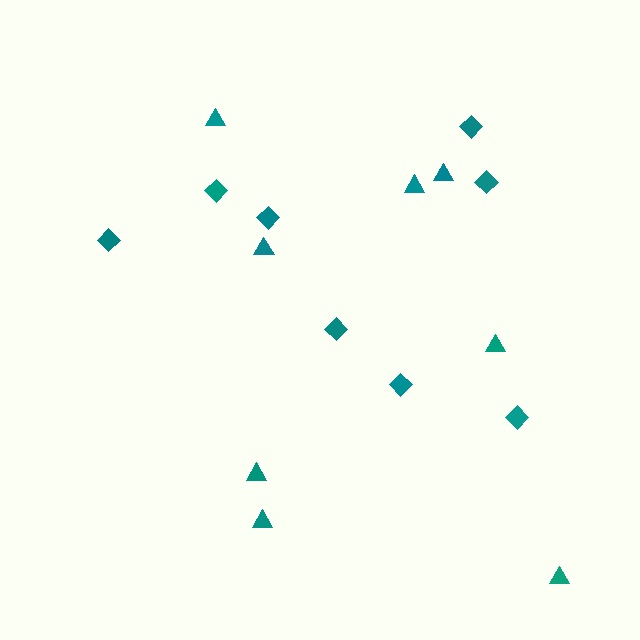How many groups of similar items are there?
There are 2 groups: one group of diamonds (8) and one group of triangles (8).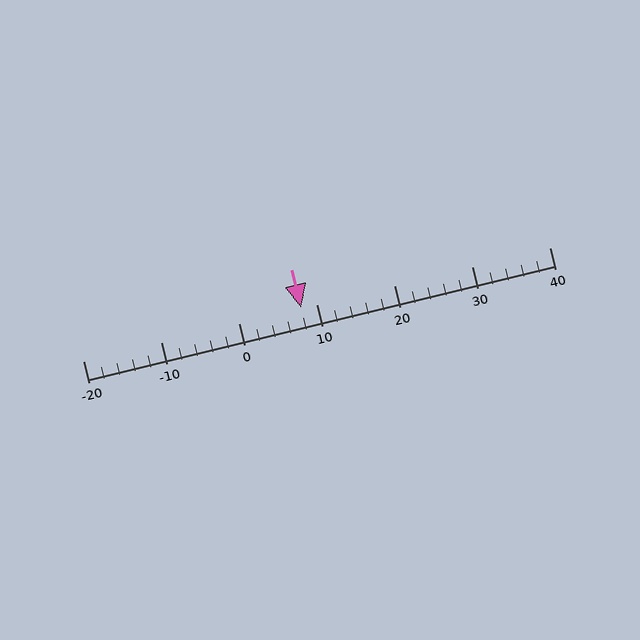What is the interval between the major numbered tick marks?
The major tick marks are spaced 10 units apart.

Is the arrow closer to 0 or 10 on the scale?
The arrow is closer to 10.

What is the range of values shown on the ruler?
The ruler shows values from -20 to 40.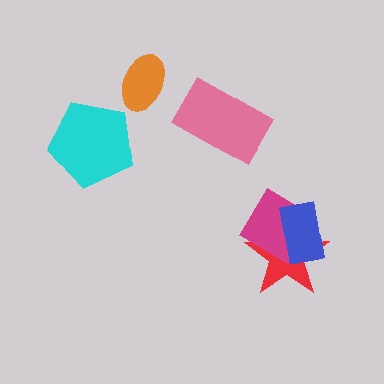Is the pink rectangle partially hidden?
No, no other shape covers it.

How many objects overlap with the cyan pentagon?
0 objects overlap with the cyan pentagon.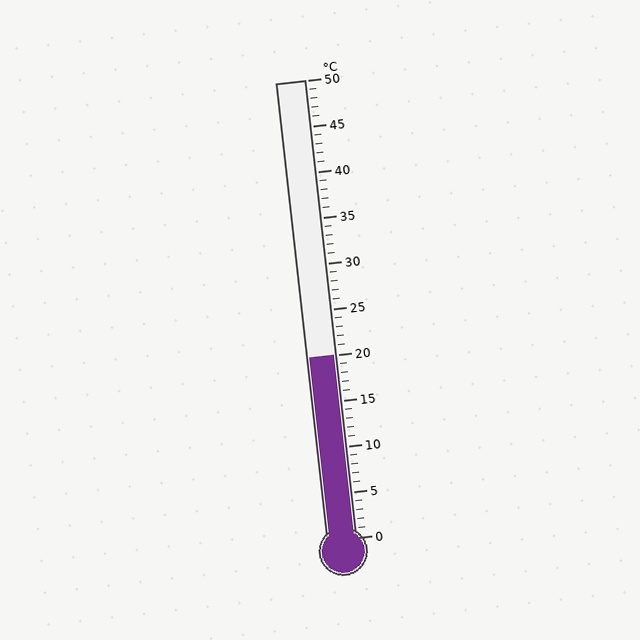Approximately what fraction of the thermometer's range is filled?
The thermometer is filled to approximately 40% of its range.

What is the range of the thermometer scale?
The thermometer scale ranges from 0°C to 50°C.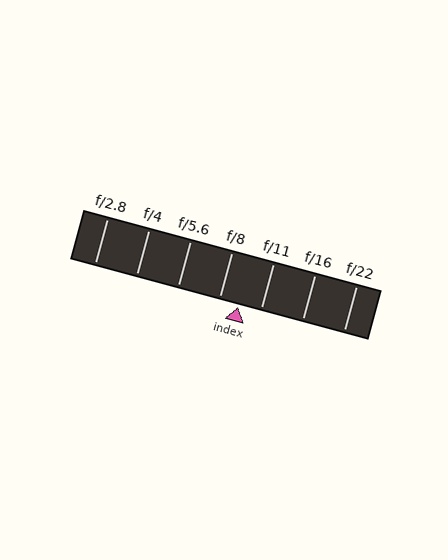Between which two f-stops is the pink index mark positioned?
The index mark is between f/8 and f/11.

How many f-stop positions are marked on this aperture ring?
There are 7 f-stop positions marked.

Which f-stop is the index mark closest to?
The index mark is closest to f/8.